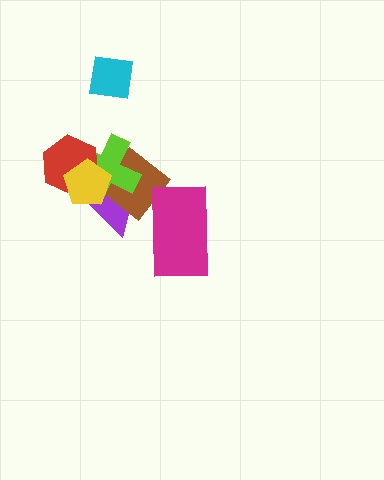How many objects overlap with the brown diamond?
4 objects overlap with the brown diamond.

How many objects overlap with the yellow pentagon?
4 objects overlap with the yellow pentagon.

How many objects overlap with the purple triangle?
3 objects overlap with the purple triangle.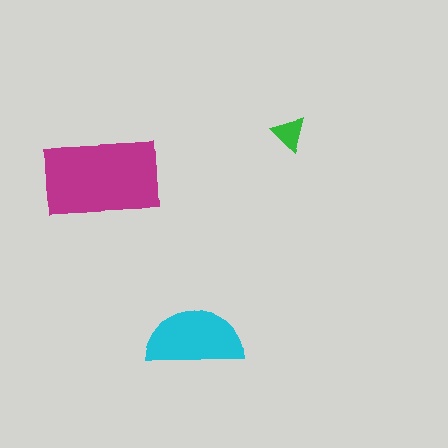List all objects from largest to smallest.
The magenta rectangle, the cyan semicircle, the green triangle.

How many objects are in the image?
There are 3 objects in the image.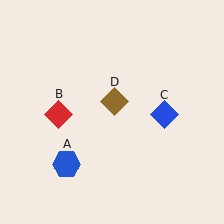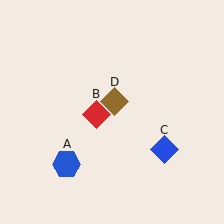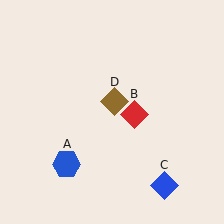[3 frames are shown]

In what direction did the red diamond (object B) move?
The red diamond (object B) moved right.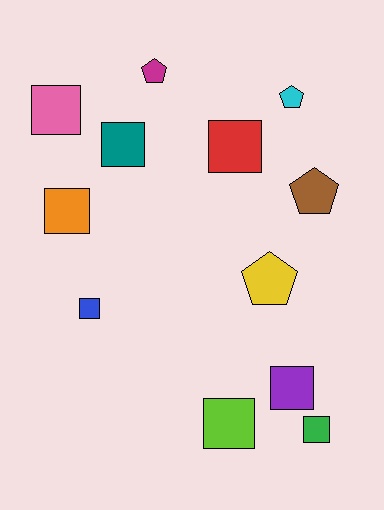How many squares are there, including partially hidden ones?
There are 8 squares.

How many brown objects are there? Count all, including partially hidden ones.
There is 1 brown object.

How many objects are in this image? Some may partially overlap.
There are 12 objects.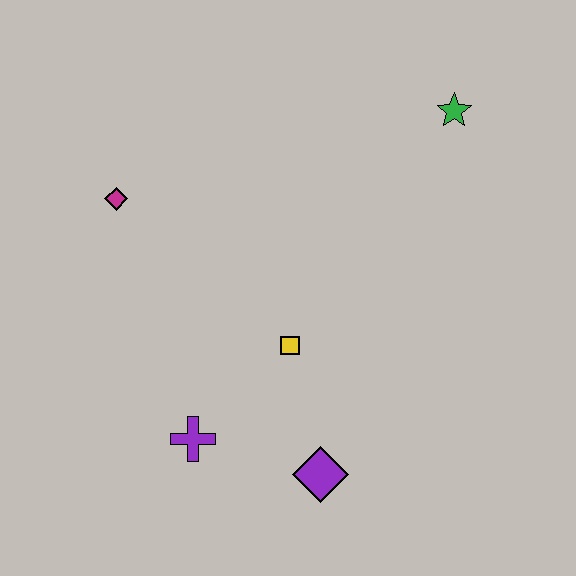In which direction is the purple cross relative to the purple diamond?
The purple cross is to the left of the purple diamond.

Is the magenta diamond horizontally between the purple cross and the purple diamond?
No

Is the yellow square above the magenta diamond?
No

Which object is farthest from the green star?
The purple cross is farthest from the green star.